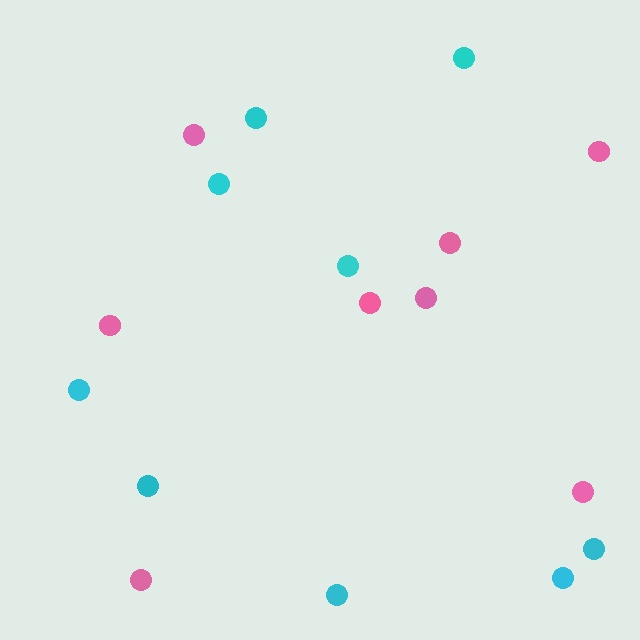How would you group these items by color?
There are 2 groups: one group of pink circles (8) and one group of cyan circles (9).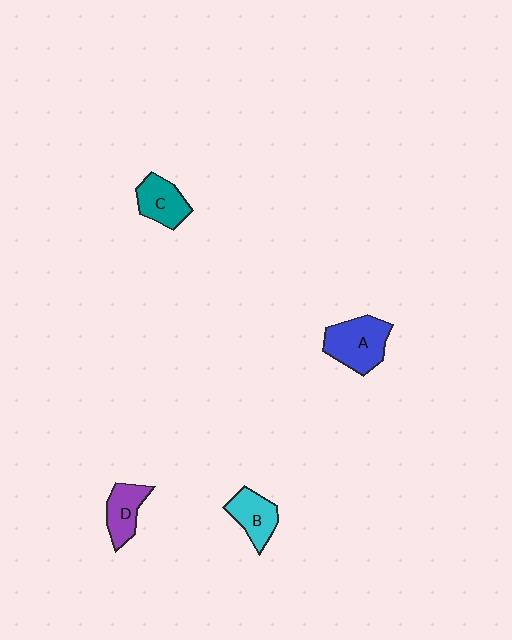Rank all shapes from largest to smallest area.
From largest to smallest: A (blue), C (teal), B (cyan), D (purple).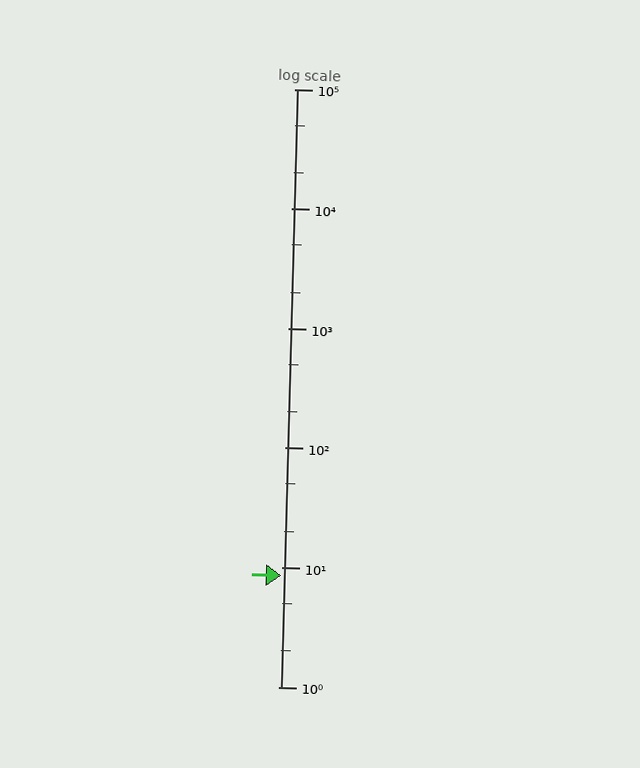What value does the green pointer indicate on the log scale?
The pointer indicates approximately 8.6.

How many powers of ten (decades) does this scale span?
The scale spans 5 decades, from 1 to 100000.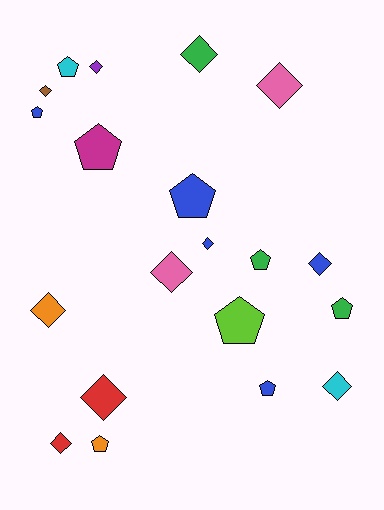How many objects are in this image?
There are 20 objects.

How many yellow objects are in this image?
There are no yellow objects.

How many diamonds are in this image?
There are 11 diamonds.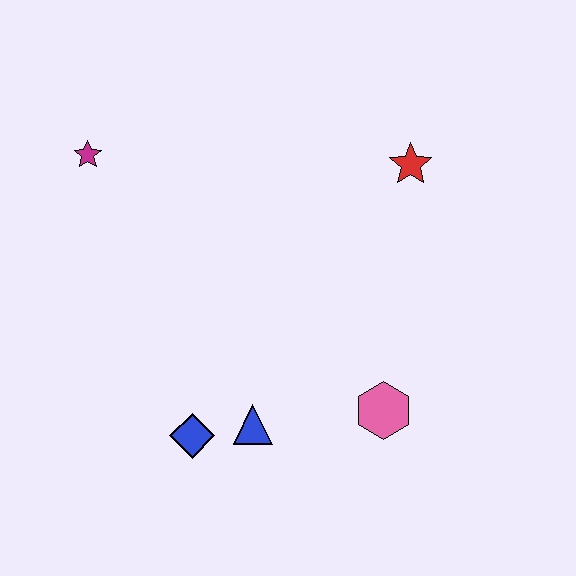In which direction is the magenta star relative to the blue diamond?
The magenta star is above the blue diamond.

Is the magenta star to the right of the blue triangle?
No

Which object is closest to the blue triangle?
The blue diamond is closest to the blue triangle.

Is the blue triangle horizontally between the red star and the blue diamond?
Yes